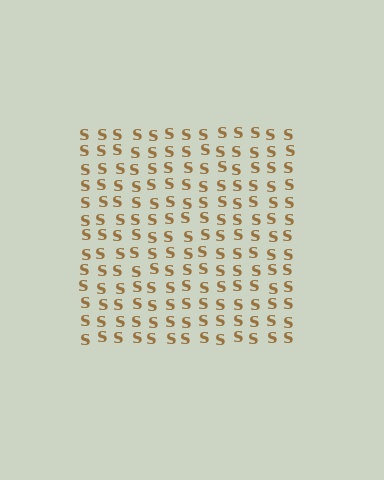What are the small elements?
The small elements are letter S's.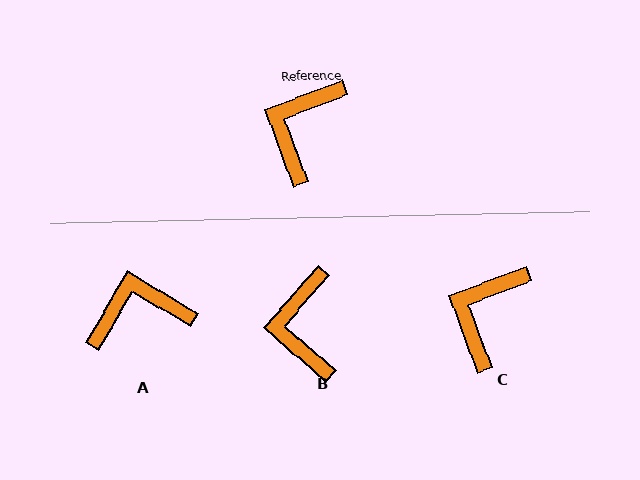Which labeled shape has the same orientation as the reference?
C.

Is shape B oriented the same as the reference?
No, it is off by about 28 degrees.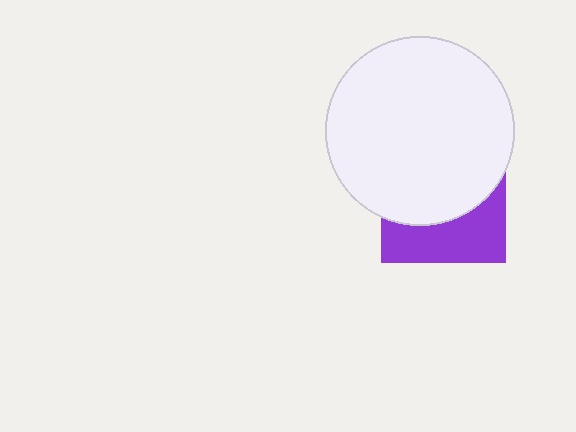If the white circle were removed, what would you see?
You would see the complete purple square.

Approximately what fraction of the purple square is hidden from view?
Roughly 61% of the purple square is hidden behind the white circle.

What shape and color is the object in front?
The object in front is a white circle.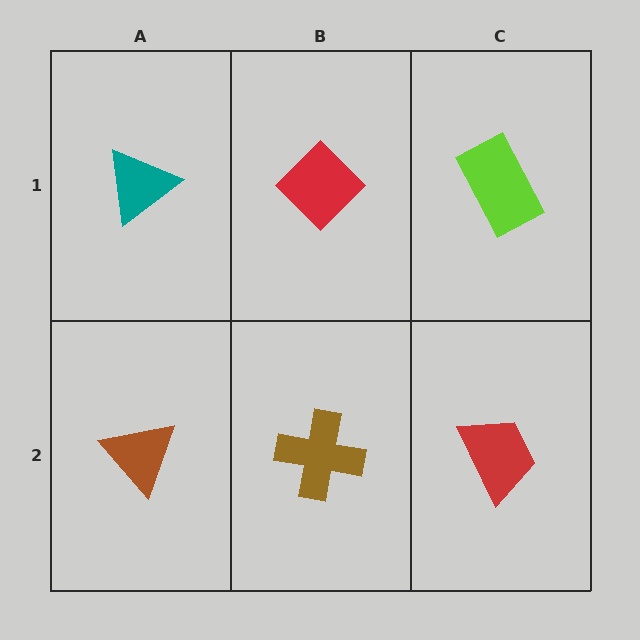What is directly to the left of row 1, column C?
A red diamond.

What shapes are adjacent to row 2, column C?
A lime rectangle (row 1, column C), a brown cross (row 2, column B).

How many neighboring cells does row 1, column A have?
2.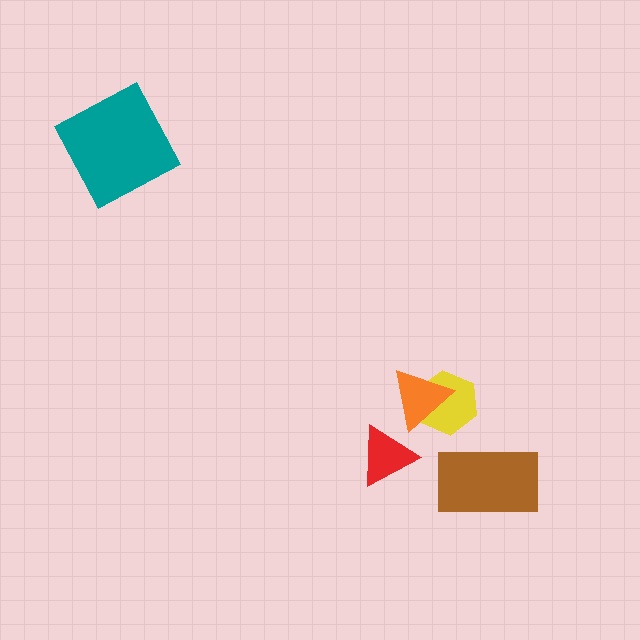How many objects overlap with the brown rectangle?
0 objects overlap with the brown rectangle.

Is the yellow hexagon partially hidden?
Yes, it is partially covered by another shape.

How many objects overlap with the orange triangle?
1 object overlaps with the orange triangle.